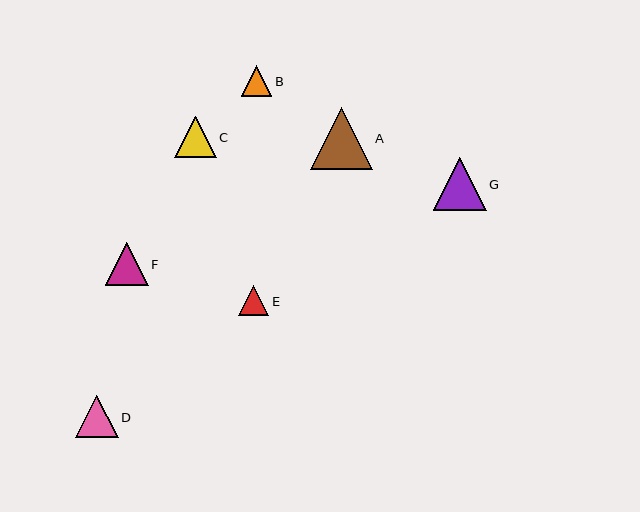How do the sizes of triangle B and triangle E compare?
Triangle B and triangle E are approximately the same size.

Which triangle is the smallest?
Triangle E is the smallest with a size of approximately 30 pixels.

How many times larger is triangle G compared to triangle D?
Triangle G is approximately 1.2 times the size of triangle D.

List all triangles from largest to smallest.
From largest to smallest: A, G, F, D, C, B, E.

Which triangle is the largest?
Triangle A is the largest with a size of approximately 62 pixels.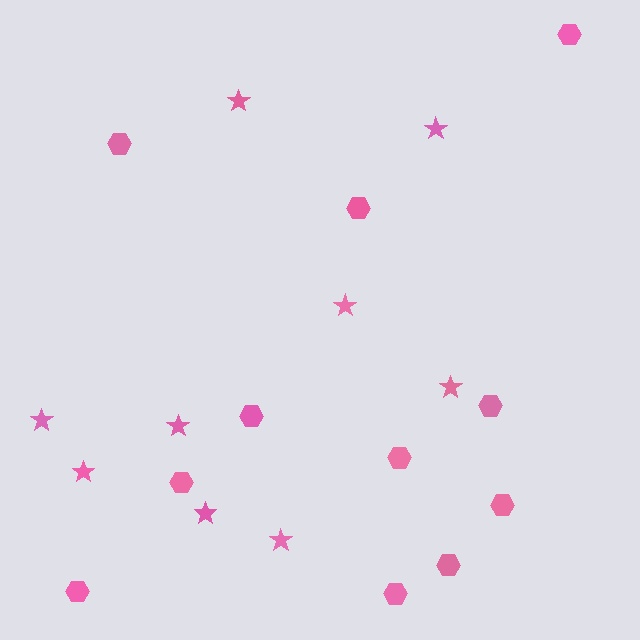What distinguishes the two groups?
There are 2 groups: one group of stars (9) and one group of hexagons (11).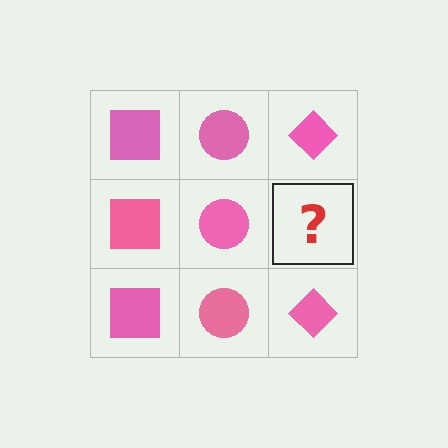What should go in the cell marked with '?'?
The missing cell should contain a pink diamond.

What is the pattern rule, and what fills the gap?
The rule is that each column has a consistent shape. The gap should be filled with a pink diamond.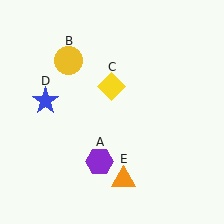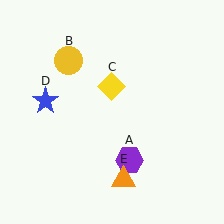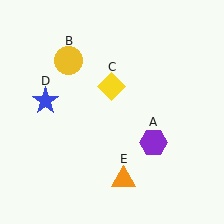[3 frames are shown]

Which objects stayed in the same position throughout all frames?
Yellow circle (object B) and yellow diamond (object C) and blue star (object D) and orange triangle (object E) remained stationary.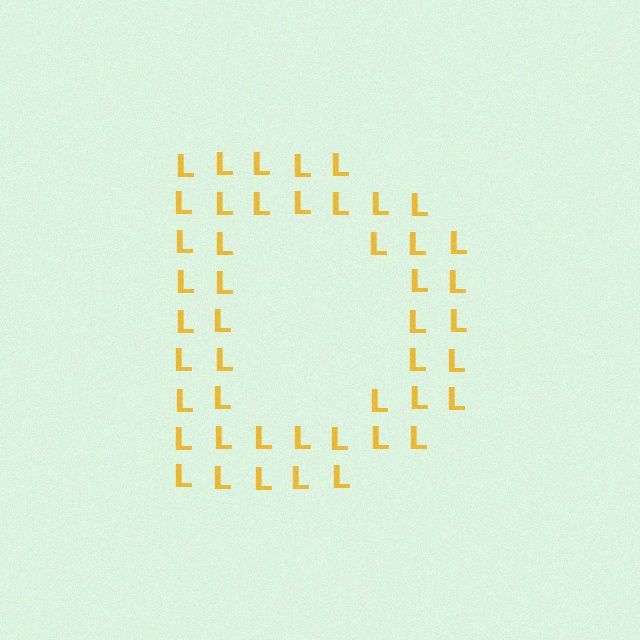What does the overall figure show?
The overall figure shows the letter D.